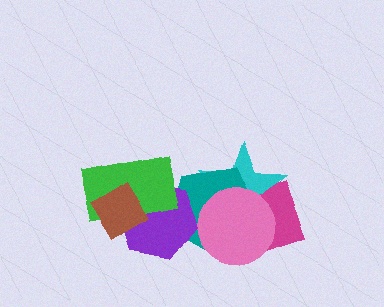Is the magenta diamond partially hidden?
Yes, it is partially covered by another shape.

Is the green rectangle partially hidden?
Yes, it is partially covered by another shape.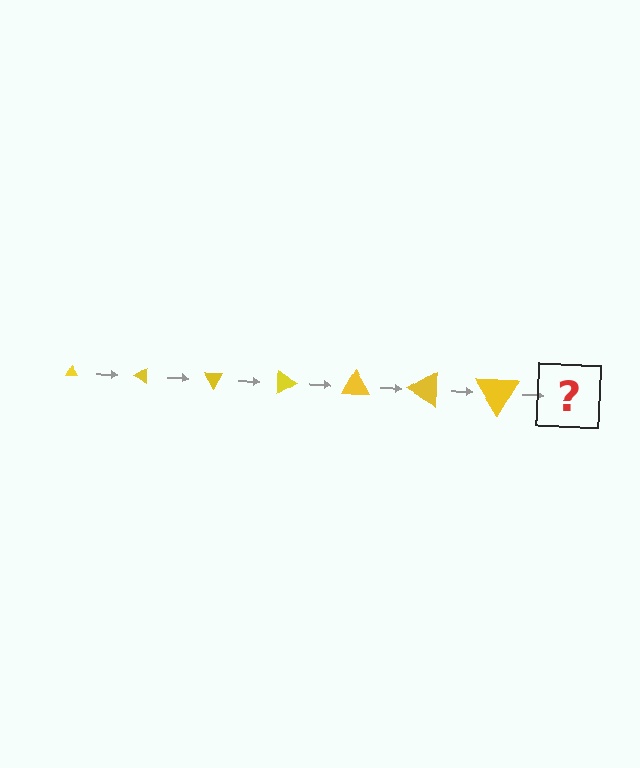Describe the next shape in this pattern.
It should be a triangle, larger than the previous one and rotated 210 degrees from the start.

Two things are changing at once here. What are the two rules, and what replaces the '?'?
The two rules are that the triangle grows larger each step and it rotates 30 degrees each step. The '?' should be a triangle, larger than the previous one and rotated 210 degrees from the start.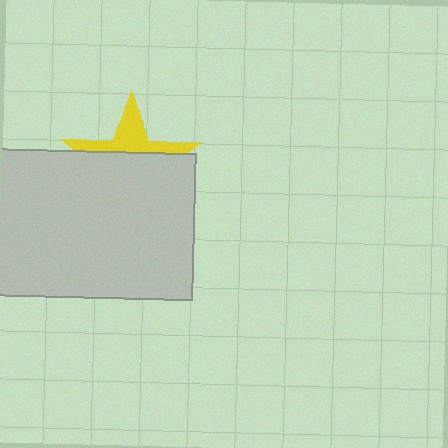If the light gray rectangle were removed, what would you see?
You would see the complete yellow star.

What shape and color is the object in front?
The object in front is a light gray rectangle.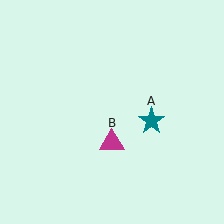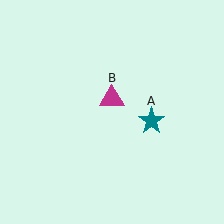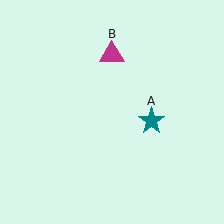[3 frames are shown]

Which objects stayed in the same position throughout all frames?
Teal star (object A) remained stationary.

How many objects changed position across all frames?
1 object changed position: magenta triangle (object B).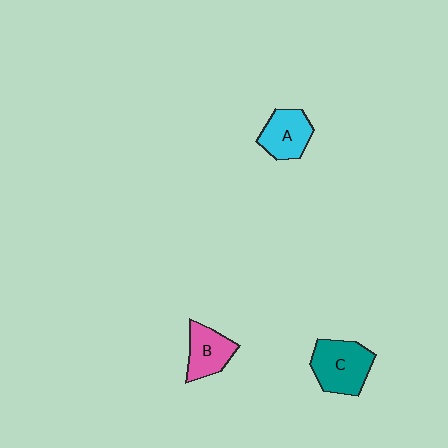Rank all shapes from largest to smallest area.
From largest to smallest: C (teal), A (cyan), B (pink).